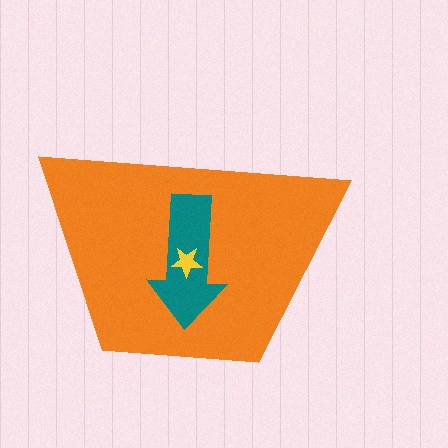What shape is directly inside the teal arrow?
The yellow star.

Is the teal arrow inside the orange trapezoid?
Yes.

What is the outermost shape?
The orange trapezoid.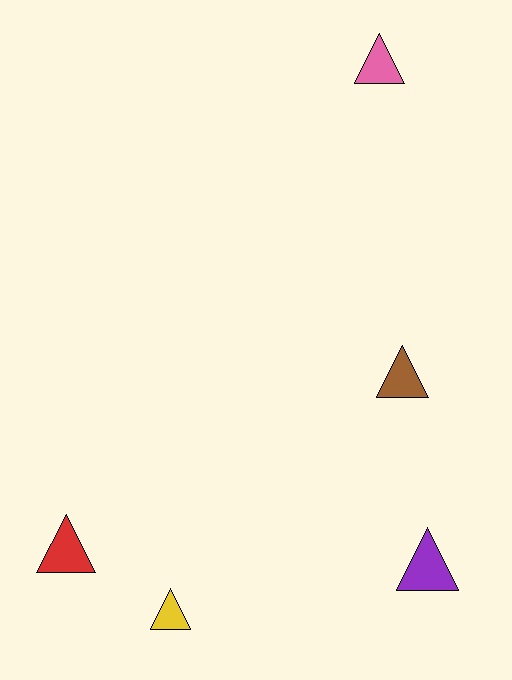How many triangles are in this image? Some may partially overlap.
There are 5 triangles.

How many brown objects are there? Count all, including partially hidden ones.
There is 1 brown object.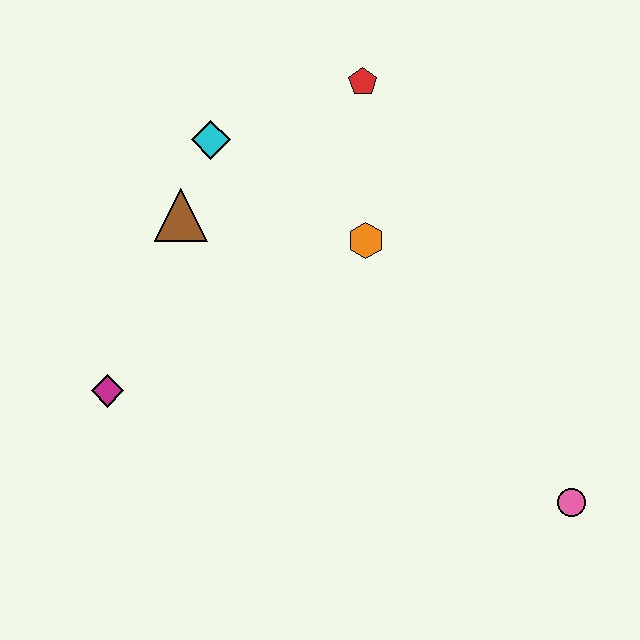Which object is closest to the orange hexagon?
The red pentagon is closest to the orange hexagon.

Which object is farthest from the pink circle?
The cyan diamond is farthest from the pink circle.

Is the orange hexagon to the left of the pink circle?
Yes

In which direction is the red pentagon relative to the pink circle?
The red pentagon is above the pink circle.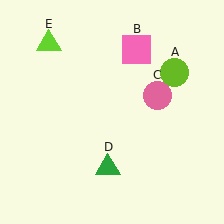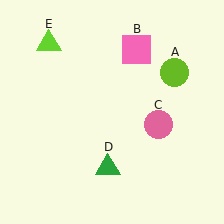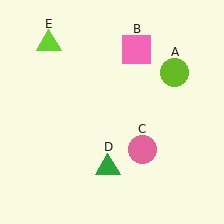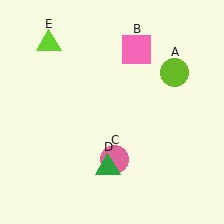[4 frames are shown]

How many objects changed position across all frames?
1 object changed position: pink circle (object C).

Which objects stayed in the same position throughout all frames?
Lime circle (object A) and pink square (object B) and green triangle (object D) and lime triangle (object E) remained stationary.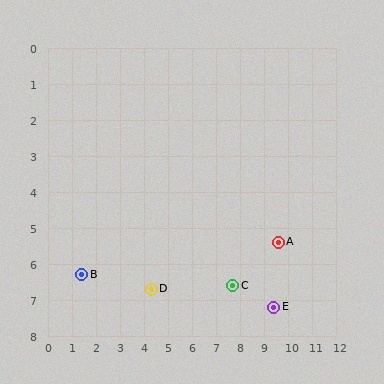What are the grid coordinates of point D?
Point D is at approximately (4.3, 6.7).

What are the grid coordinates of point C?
Point C is at approximately (7.7, 6.6).